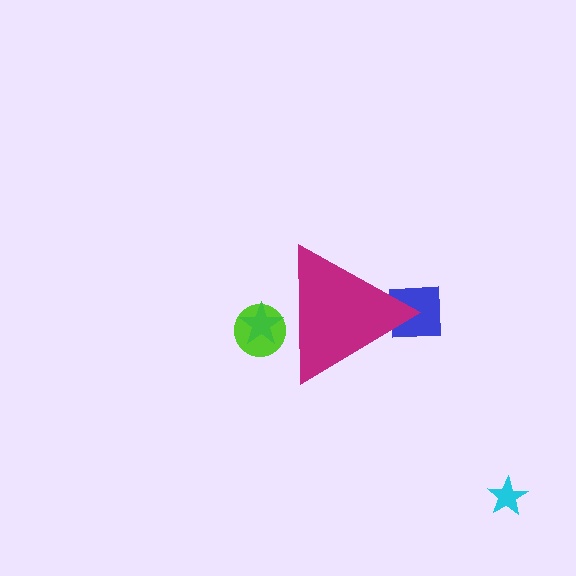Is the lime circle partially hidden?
Yes, the lime circle is partially hidden behind the magenta triangle.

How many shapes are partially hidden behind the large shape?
3 shapes are partially hidden.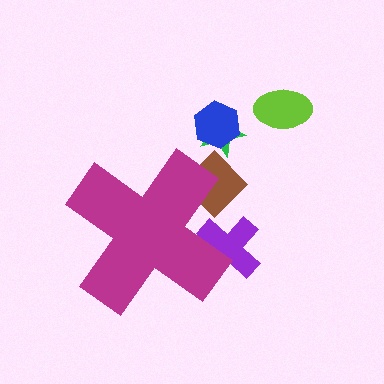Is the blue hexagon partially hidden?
No, the blue hexagon is fully visible.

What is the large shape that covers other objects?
A magenta cross.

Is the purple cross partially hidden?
Yes, the purple cross is partially hidden behind the magenta cross.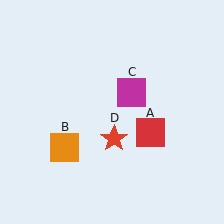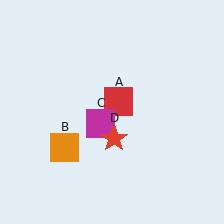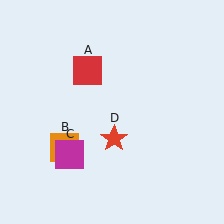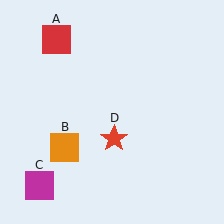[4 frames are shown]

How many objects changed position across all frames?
2 objects changed position: red square (object A), magenta square (object C).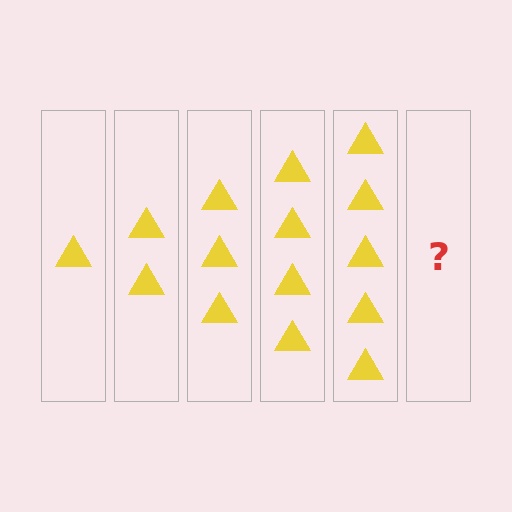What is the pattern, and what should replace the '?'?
The pattern is that each step adds one more triangle. The '?' should be 6 triangles.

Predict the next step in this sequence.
The next step is 6 triangles.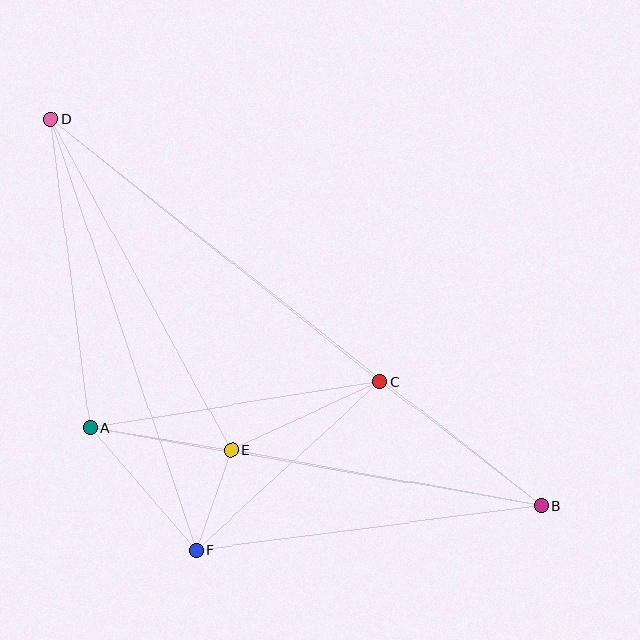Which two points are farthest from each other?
Points B and D are farthest from each other.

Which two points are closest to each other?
Points E and F are closest to each other.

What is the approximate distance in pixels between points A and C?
The distance between A and C is approximately 294 pixels.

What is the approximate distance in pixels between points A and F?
The distance between A and F is approximately 162 pixels.